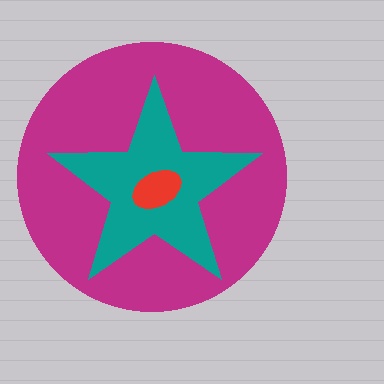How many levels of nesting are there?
3.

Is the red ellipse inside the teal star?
Yes.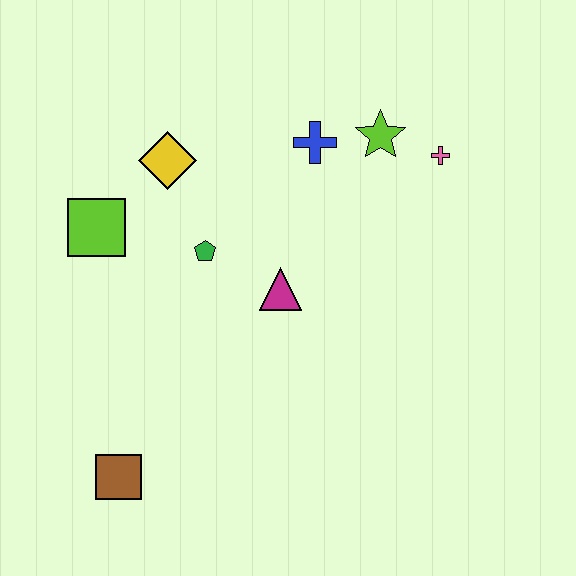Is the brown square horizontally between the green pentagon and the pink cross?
No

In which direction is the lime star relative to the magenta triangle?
The lime star is above the magenta triangle.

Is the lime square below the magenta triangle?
No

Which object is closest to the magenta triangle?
The green pentagon is closest to the magenta triangle.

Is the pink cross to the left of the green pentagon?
No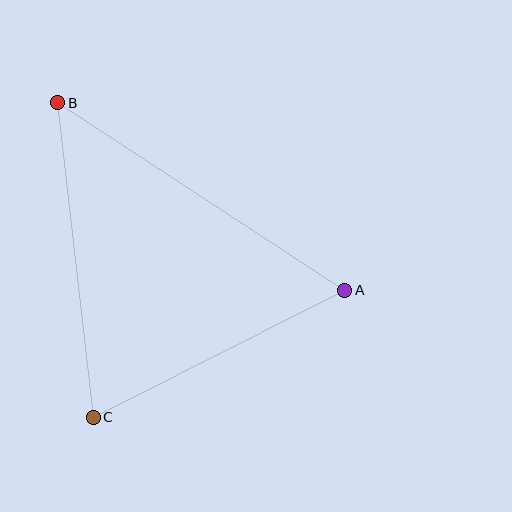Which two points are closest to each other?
Points A and C are closest to each other.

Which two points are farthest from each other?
Points A and B are farthest from each other.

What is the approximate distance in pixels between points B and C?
The distance between B and C is approximately 317 pixels.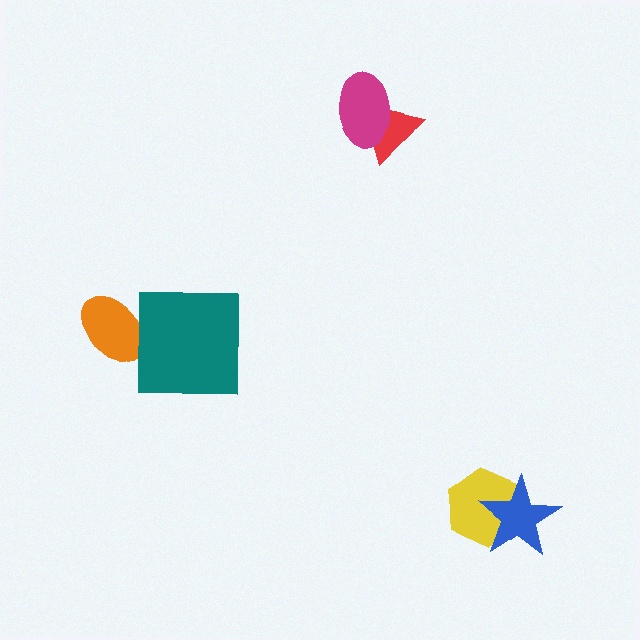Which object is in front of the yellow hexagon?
The blue star is in front of the yellow hexagon.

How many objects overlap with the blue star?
1 object overlaps with the blue star.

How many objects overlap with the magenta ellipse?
1 object overlaps with the magenta ellipse.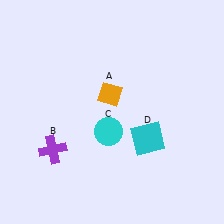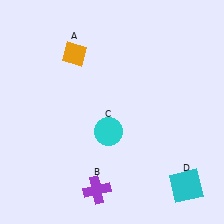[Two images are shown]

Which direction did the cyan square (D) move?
The cyan square (D) moved down.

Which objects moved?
The objects that moved are: the orange diamond (A), the purple cross (B), the cyan square (D).